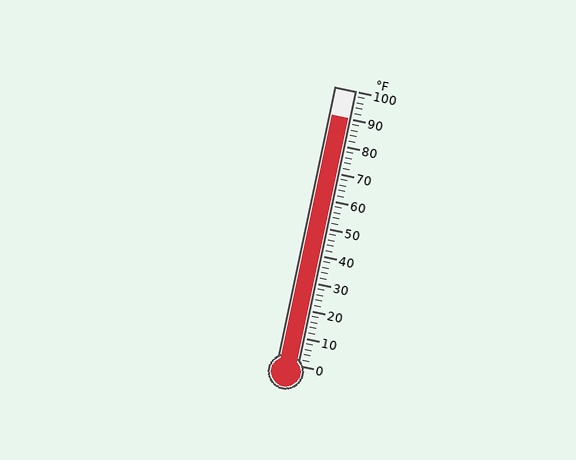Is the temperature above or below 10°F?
The temperature is above 10°F.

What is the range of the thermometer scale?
The thermometer scale ranges from 0°F to 100°F.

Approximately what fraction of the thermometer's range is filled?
The thermometer is filled to approximately 90% of its range.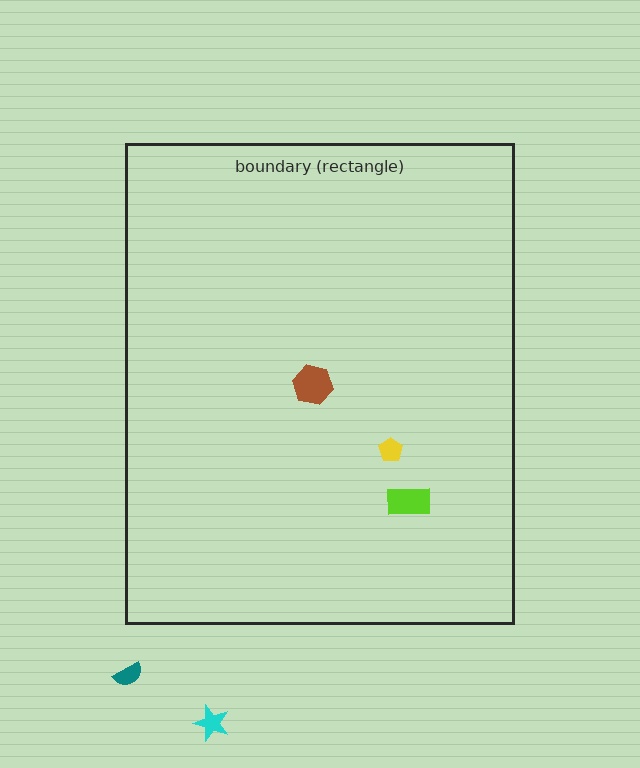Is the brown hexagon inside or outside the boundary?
Inside.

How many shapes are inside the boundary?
3 inside, 2 outside.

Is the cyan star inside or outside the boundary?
Outside.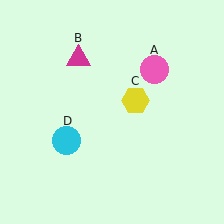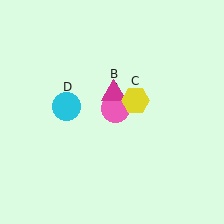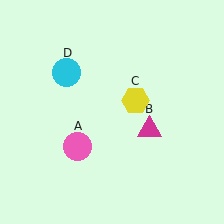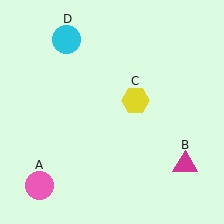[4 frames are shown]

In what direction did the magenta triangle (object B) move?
The magenta triangle (object B) moved down and to the right.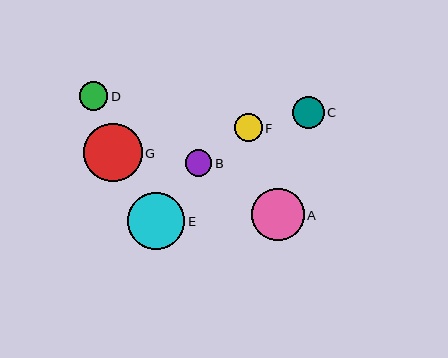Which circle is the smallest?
Circle B is the smallest with a size of approximately 27 pixels.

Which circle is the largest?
Circle G is the largest with a size of approximately 58 pixels.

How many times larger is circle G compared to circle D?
Circle G is approximately 2.0 times the size of circle D.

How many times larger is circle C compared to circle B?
Circle C is approximately 1.2 times the size of circle B.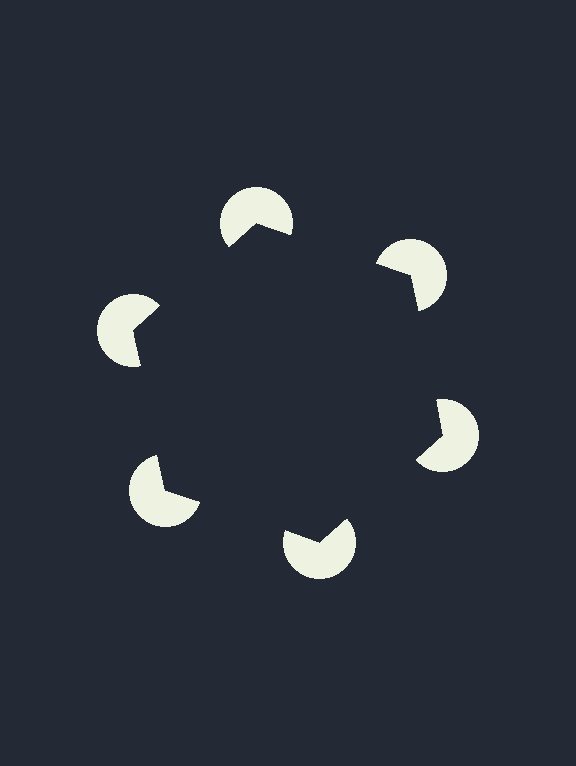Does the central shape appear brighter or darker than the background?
It typically appears slightly darker than the background, even though no actual brightness change is drawn.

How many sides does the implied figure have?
6 sides.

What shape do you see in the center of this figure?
An illusory hexagon — its edges are inferred from the aligned wedge cuts in the pac-man discs, not physically drawn.